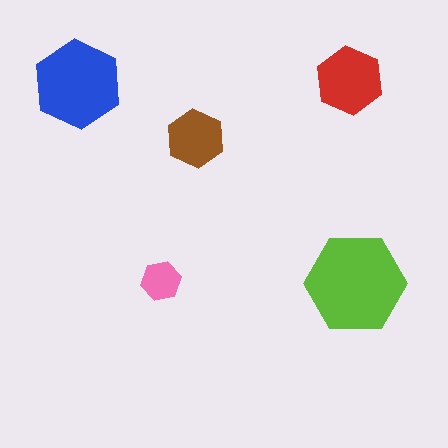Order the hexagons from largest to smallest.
the lime one, the blue one, the red one, the brown one, the pink one.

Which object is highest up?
The red hexagon is topmost.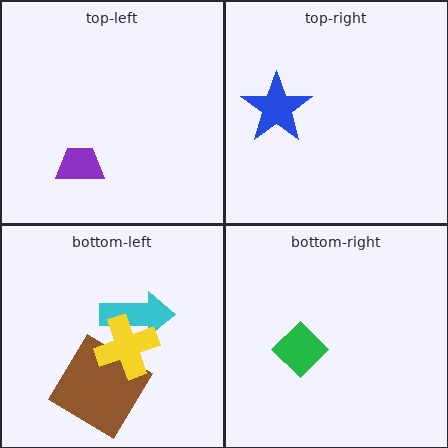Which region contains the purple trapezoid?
The top-left region.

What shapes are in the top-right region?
The blue star.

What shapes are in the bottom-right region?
The green diamond.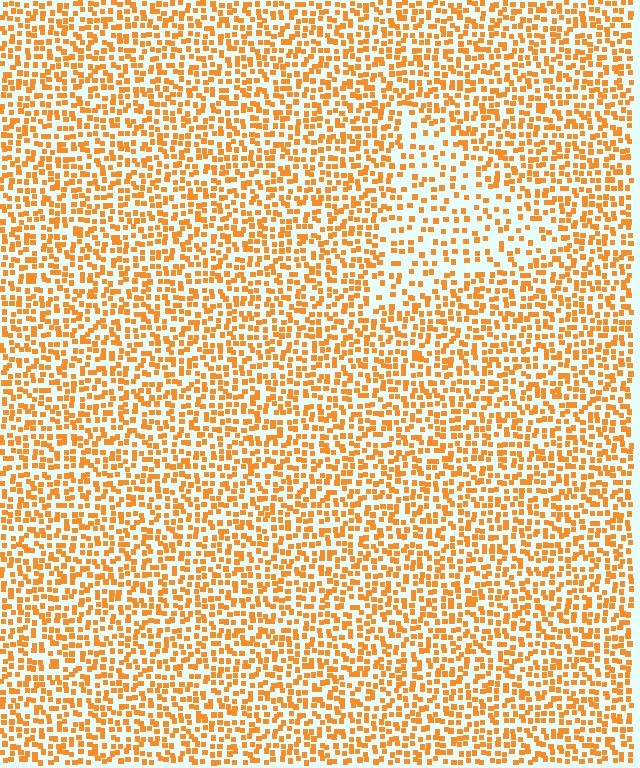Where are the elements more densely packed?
The elements are more densely packed outside the triangle boundary.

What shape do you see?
I see a triangle.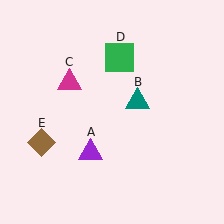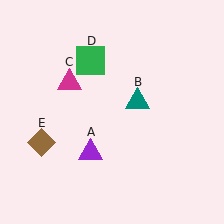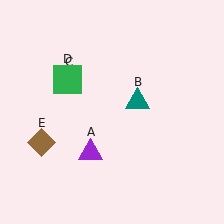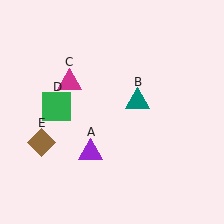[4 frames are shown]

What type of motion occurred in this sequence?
The green square (object D) rotated counterclockwise around the center of the scene.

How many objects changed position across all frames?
1 object changed position: green square (object D).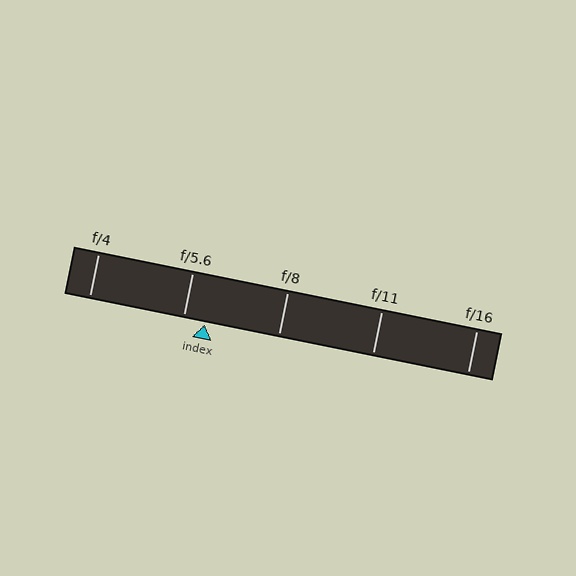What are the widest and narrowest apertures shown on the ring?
The widest aperture shown is f/4 and the narrowest is f/16.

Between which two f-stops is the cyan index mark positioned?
The index mark is between f/5.6 and f/8.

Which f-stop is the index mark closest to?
The index mark is closest to f/5.6.